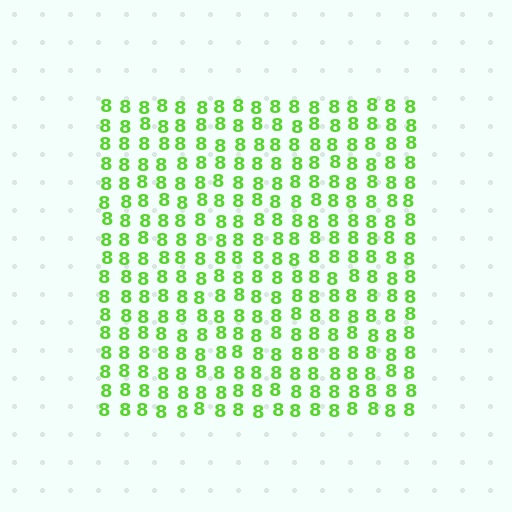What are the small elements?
The small elements are digit 8's.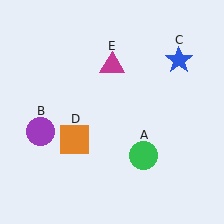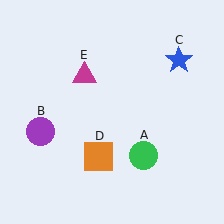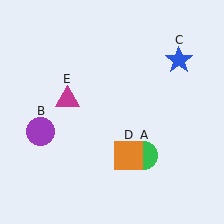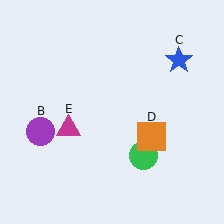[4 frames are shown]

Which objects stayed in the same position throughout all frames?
Green circle (object A) and purple circle (object B) and blue star (object C) remained stationary.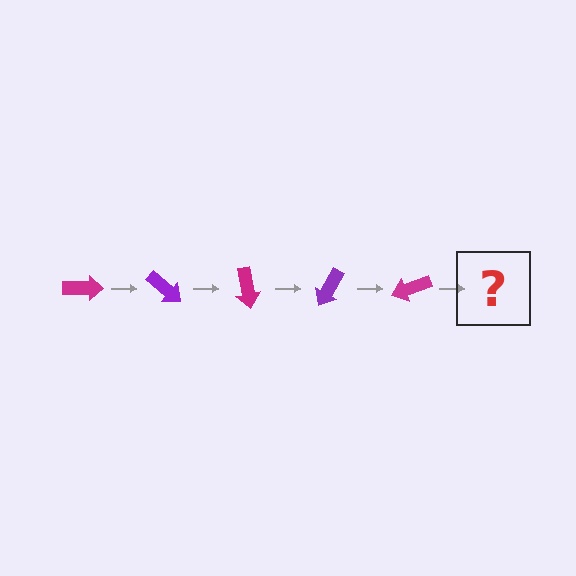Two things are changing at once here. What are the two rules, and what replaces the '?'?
The two rules are that it rotates 40 degrees each step and the color cycles through magenta and purple. The '?' should be a purple arrow, rotated 200 degrees from the start.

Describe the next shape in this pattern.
It should be a purple arrow, rotated 200 degrees from the start.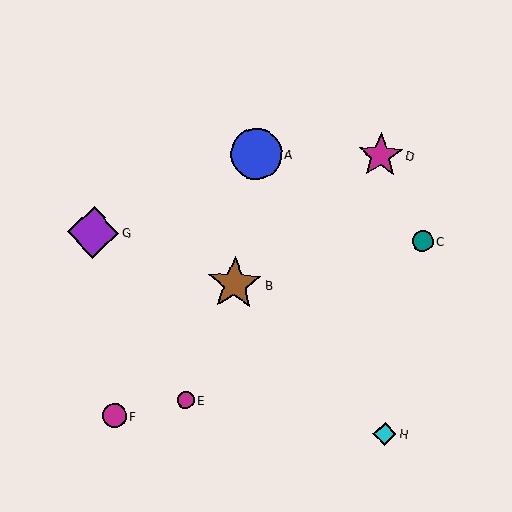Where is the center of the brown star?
The center of the brown star is at (234, 284).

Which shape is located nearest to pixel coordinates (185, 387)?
The magenta circle (labeled E) at (186, 400) is nearest to that location.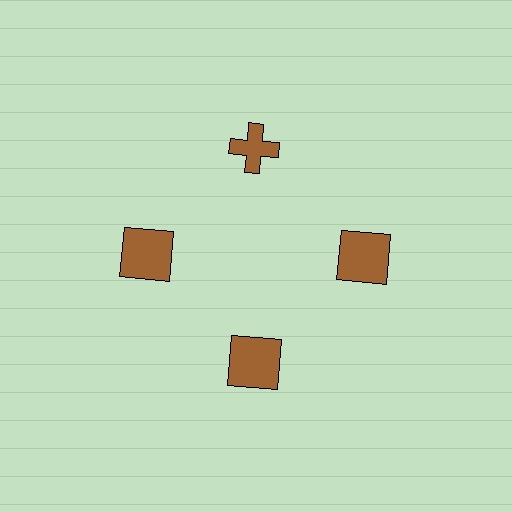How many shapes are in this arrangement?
There are 4 shapes arranged in a ring pattern.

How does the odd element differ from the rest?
It has a different shape: cross instead of square.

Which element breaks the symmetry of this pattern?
The brown cross at roughly the 12 o'clock position breaks the symmetry. All other shapes are brown squares.